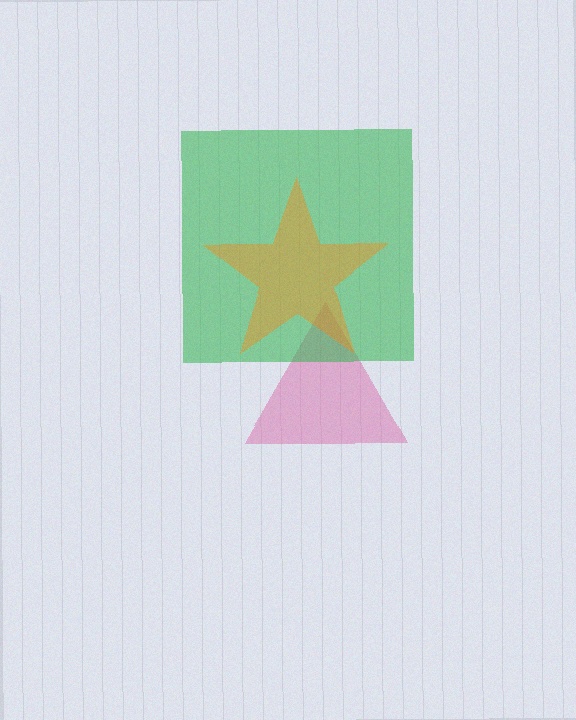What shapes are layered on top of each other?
The layered shapes are: a pink triangle, a green square, an orange star.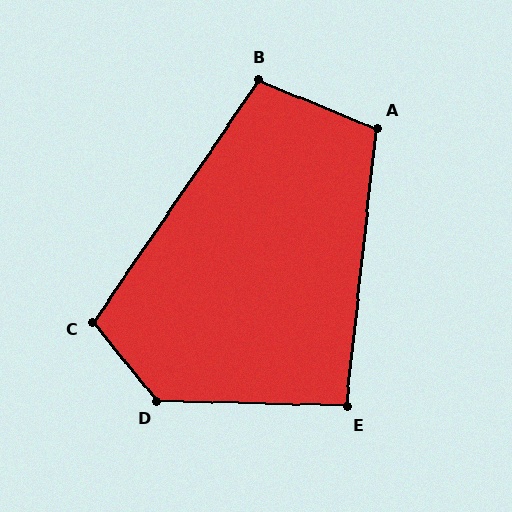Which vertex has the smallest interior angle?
E, at approximately 94 degrees.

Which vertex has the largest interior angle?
D, at approximately 130 degrees.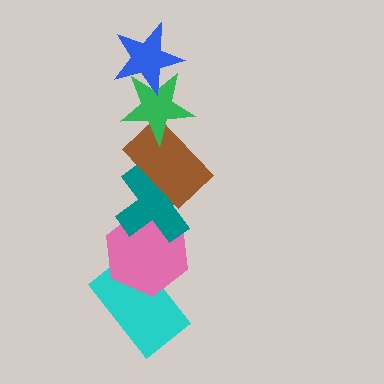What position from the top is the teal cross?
The teal cross is 4th from the top.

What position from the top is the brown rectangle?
The brown rectangle is 3rd from the top.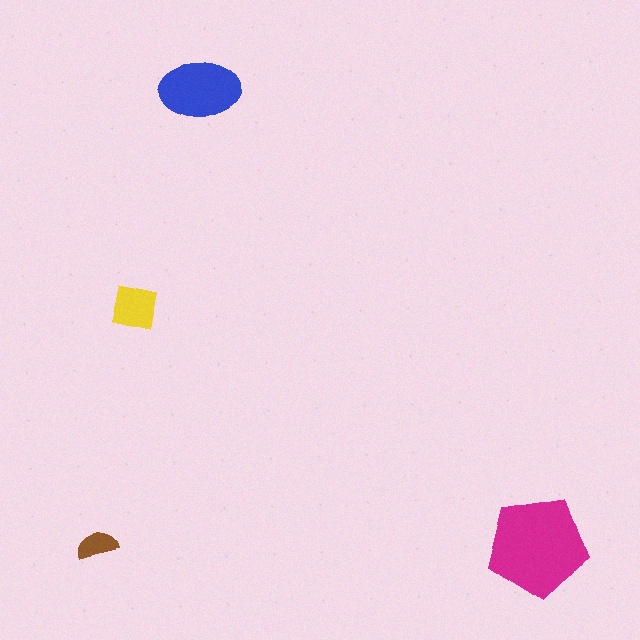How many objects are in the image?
There are 4 objects in the image.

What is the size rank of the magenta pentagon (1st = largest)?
1st.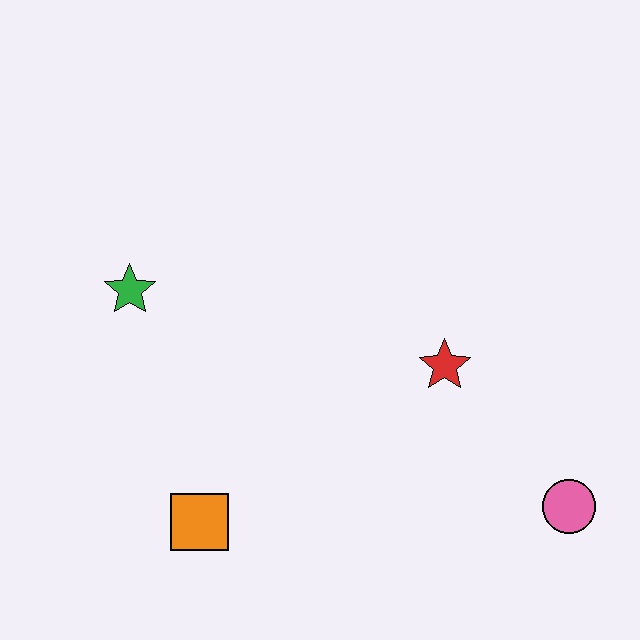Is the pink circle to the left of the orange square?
No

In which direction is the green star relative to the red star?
The green star is to the left of the red star.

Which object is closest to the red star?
The pink circle is closest to the red star.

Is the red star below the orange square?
No